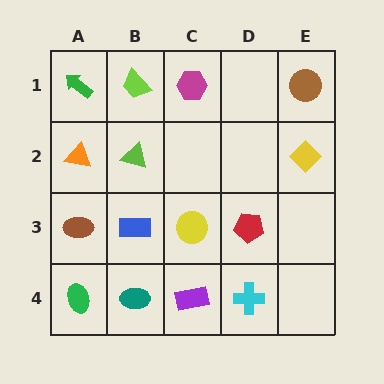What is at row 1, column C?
A magenta hexagon.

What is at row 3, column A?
A brown ellipse.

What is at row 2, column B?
A lime triangle.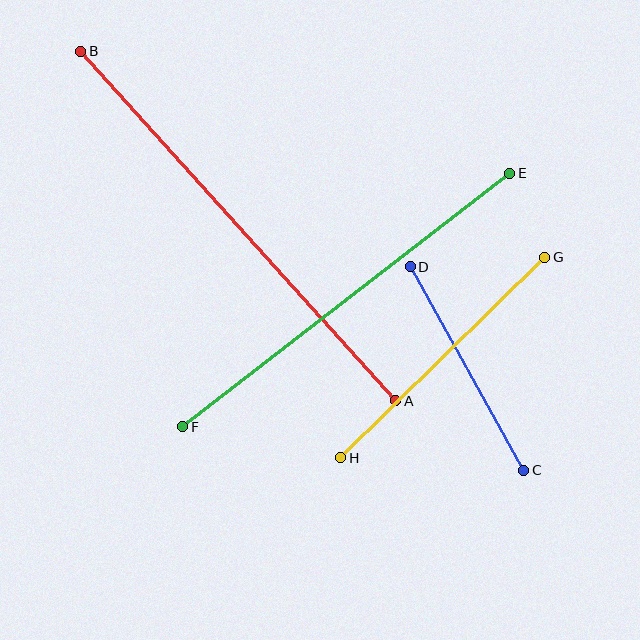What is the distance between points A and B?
The distance is approximately 471 pixels.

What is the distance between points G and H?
The distance is approximately 286 pixels.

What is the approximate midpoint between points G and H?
The midpoint is at approximately (443, 357) pixels.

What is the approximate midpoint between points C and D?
The midpoint is at approximately (467, 368) pixels.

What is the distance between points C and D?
The distance is approximately 233 pixels.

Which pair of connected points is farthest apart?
Points A and B are farthest apart.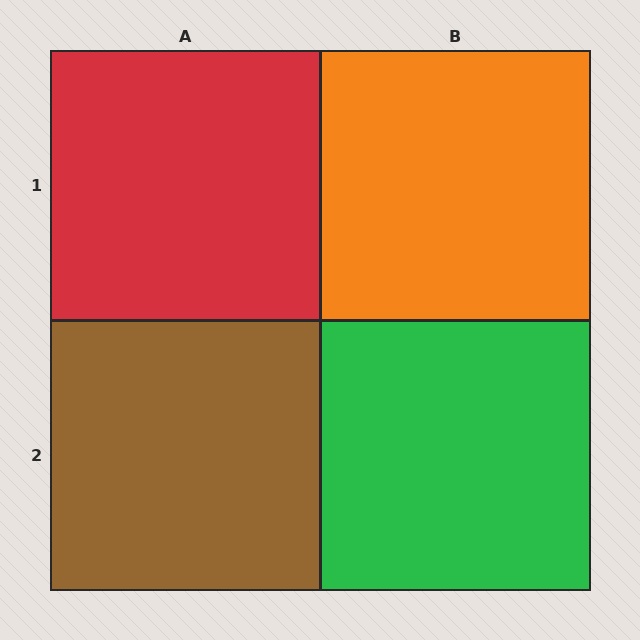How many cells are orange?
1 cell is orange.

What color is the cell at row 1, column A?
Red.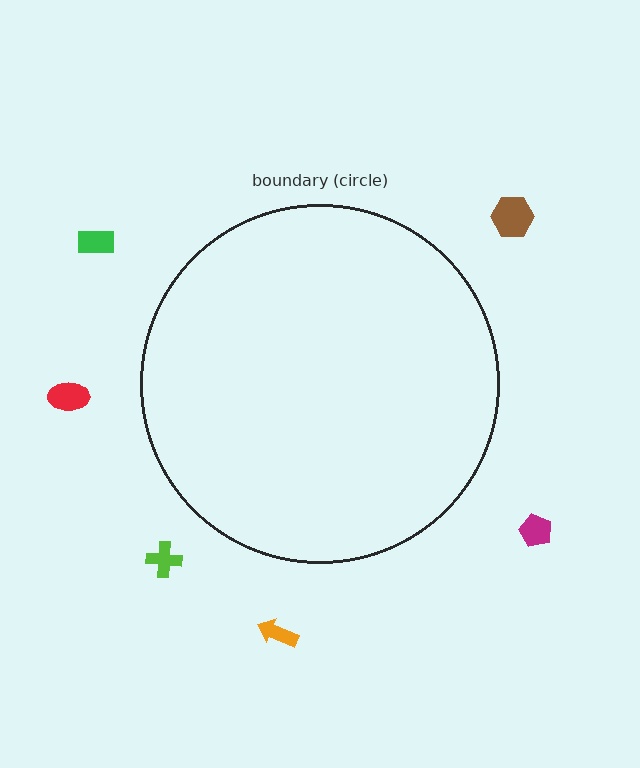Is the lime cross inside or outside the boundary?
Outside.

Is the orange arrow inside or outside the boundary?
Outside.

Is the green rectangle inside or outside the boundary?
Outside.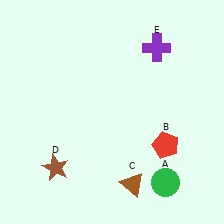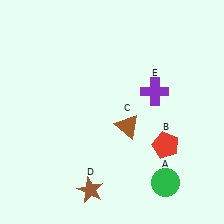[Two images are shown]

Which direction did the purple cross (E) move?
The purple cross (E) moved down.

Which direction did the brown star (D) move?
The brown star (D) moved right.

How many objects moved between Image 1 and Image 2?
3 objects moved between the two images.